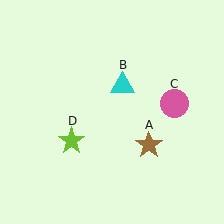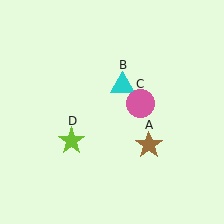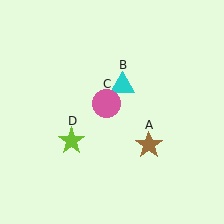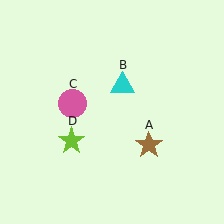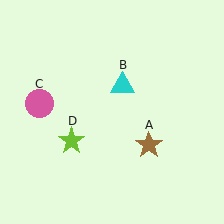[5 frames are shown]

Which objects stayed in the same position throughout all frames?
Brown star (object A) and cyan triangle (object B) and lime star (object D) remained stationary.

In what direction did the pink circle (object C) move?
The pink circle (object C) moved left.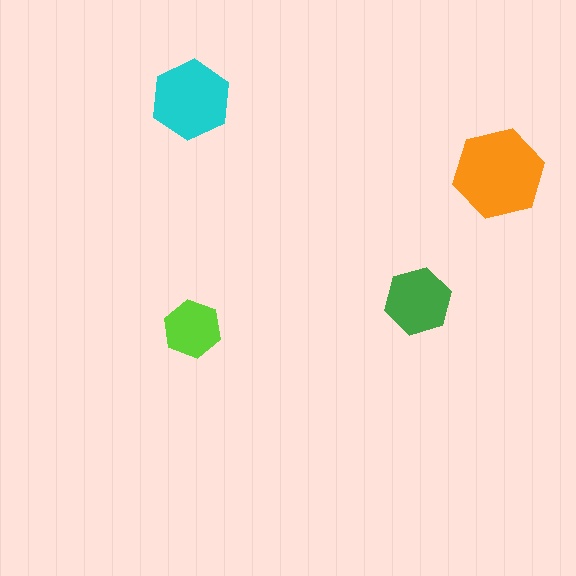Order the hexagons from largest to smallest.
the orange one, the cyan one, the green one, the lime one.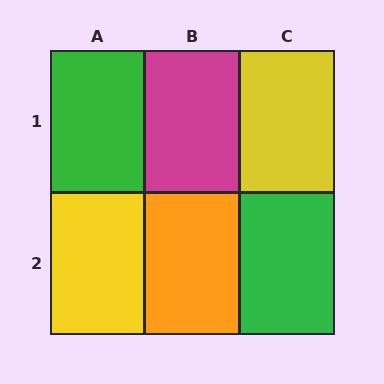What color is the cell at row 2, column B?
Orange.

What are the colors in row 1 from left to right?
Green, magenta, yellow.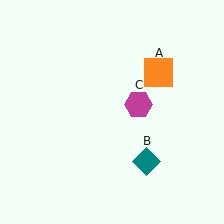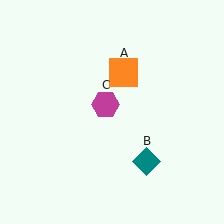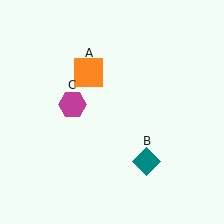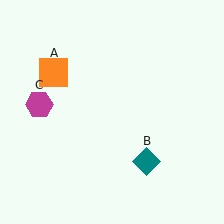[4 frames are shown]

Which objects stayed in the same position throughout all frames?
Teal diamond (object B) remained stationary.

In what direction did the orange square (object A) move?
The orange square (object A) moved left.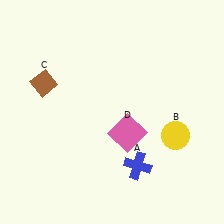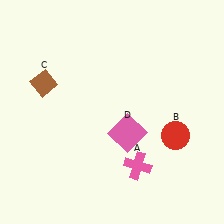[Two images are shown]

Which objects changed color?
A changed from blue to pink. B changed from yellow to red.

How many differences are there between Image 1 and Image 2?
There are 2 differences between the two images.